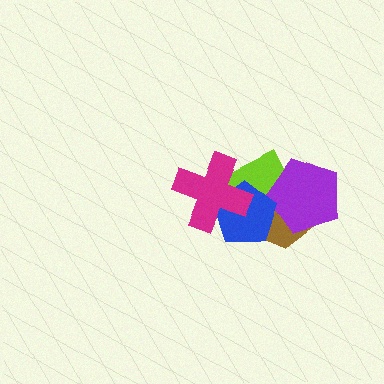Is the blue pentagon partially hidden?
Yes, it is partially covered by another shape.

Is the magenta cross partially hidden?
No, no other shape covers it.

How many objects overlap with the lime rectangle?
4 objects overlap with the lime rectangle.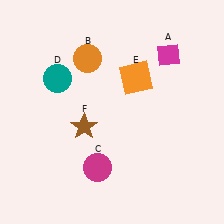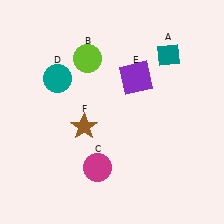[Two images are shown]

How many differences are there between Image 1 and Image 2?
There are 3 differences between the two images.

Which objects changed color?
A changed from magenta to teal. B changed from orange to lime. E changed from orange to purple.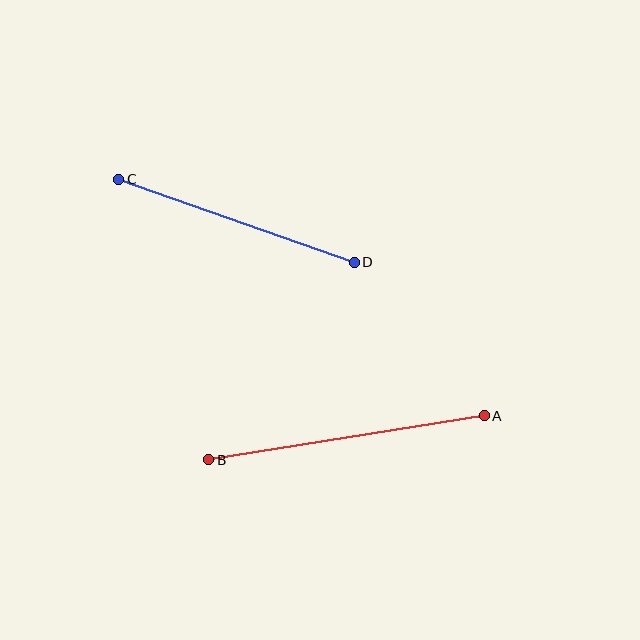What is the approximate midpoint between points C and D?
The midpoint is at approximately (236, 221) pixels.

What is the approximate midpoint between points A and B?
The midpoint is at approximately (347, 438) pixels.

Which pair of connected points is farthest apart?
Points A and B are farthest apart.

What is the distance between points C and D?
The distance is approximately 250 pixels.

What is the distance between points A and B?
The distance is approximately 279 pixels.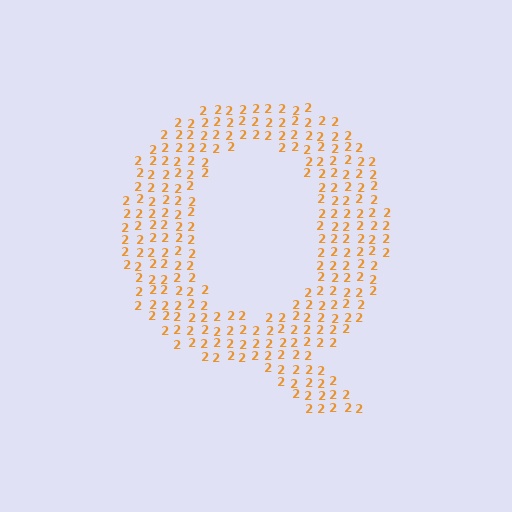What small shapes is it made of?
It is made of small digit 2's.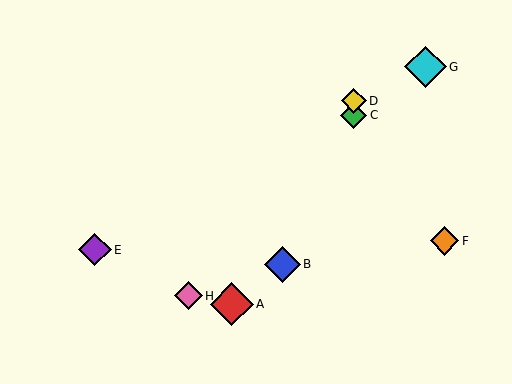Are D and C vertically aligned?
Yes, both are at x≈354.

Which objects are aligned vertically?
Objects C, D are aligned vertically.